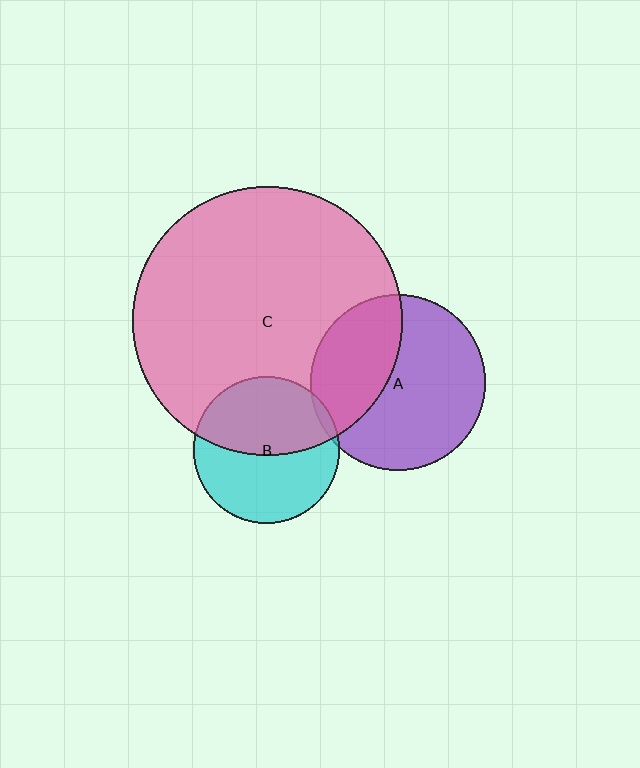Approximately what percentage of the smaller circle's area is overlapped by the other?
Approximately 50%.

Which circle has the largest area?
Circle C (pink).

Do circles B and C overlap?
Yes.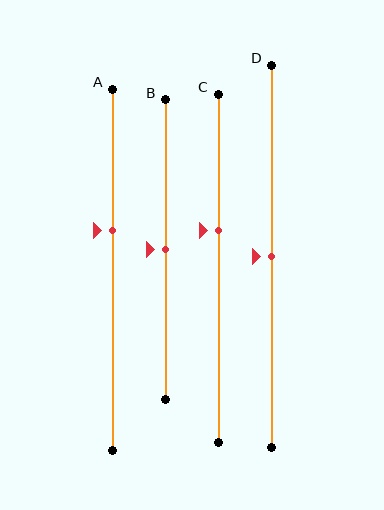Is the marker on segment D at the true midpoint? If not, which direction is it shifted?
Yes, the marker on segment D is at the true midpoint.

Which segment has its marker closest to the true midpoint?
Segment B has its marker closest to the true midpoint.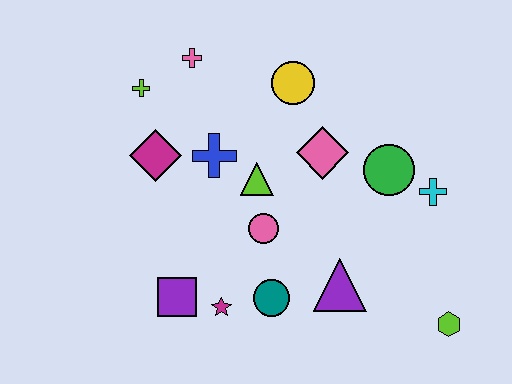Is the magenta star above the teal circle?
No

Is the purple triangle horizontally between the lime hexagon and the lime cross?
Yes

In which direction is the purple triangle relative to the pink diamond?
The purple triangle is below the pink diamond.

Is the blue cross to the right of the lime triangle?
No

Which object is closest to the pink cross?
The lime cross is closest to the pink cross.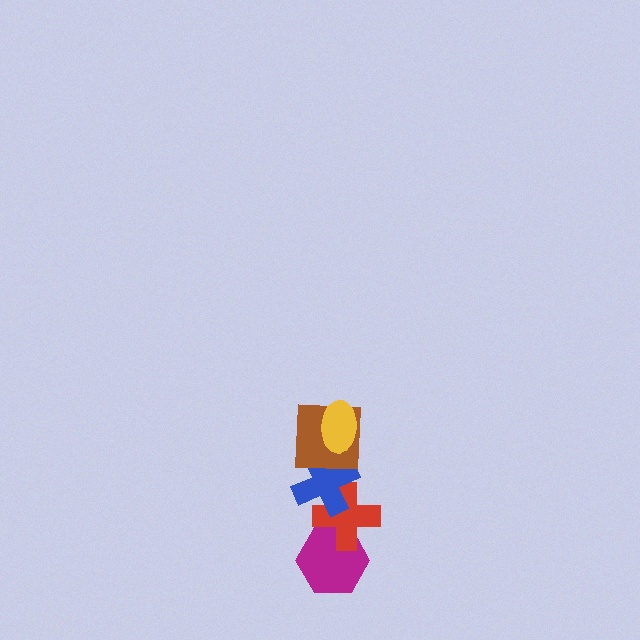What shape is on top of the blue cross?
The brown square is on top of the blue cross.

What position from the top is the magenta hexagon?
The magenta hexagon is 5th from the top.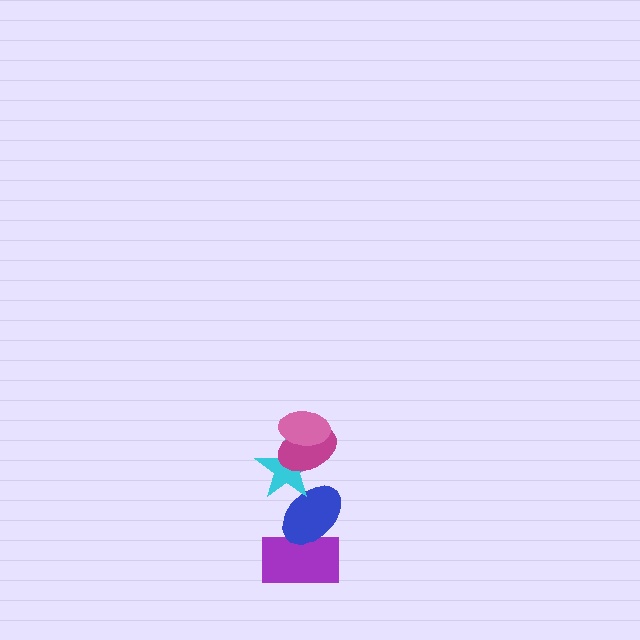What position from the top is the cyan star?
The cyan star is 3rd from the top.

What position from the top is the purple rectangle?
The purple rectangle is 5th from the top.